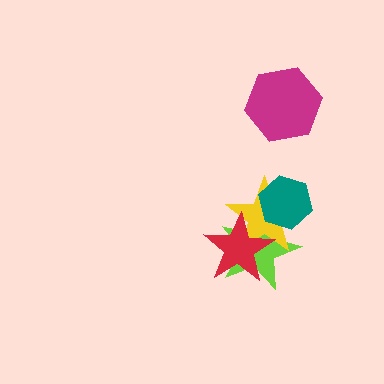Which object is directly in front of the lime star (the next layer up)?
The yellow star is directly in front of the lime star.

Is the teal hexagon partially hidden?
No, no other shape covers it.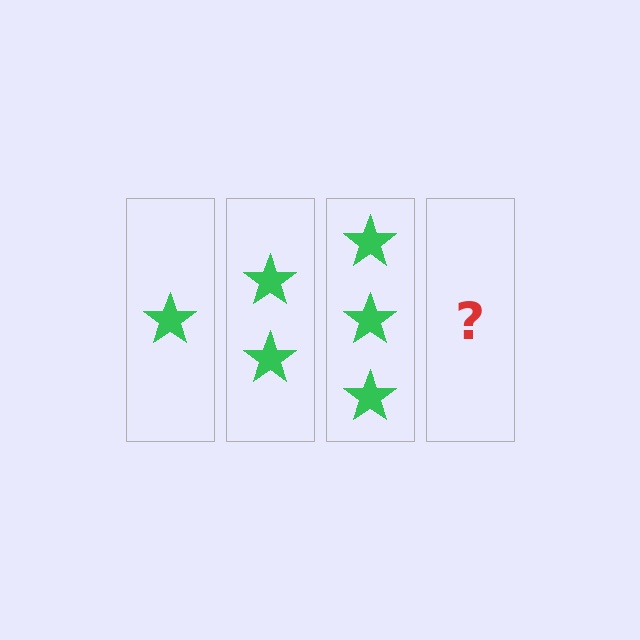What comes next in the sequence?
The next element should be 4 stars.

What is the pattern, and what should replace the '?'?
The pattern is that each step adds one more star. The '?' should be 4 stars.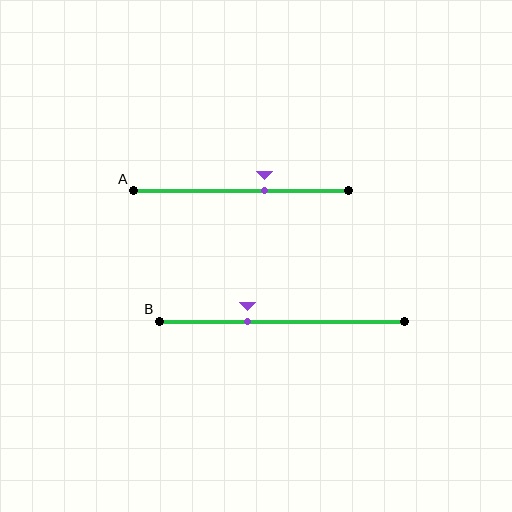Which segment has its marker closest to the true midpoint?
Segment A has its marker closest to the true midpoint.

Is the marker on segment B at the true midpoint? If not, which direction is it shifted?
No, the marker on segment B is shifted to the left by about 14% of the segment length.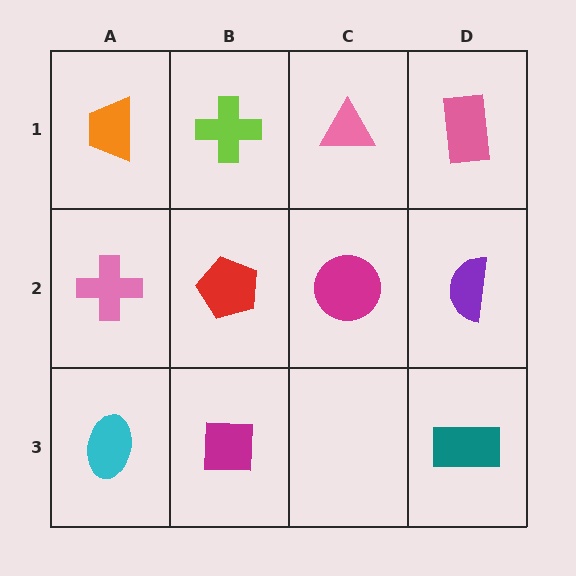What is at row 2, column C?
A magenta circle.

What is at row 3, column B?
A magenta square.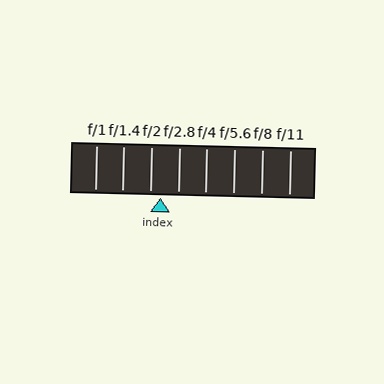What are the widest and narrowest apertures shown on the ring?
The widest aperture shown is f/1 and the narrowest is f/11.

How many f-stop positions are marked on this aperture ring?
There are 8 f-stop positions marked.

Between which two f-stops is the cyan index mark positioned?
The index mark is between f/2 and f/2.8.